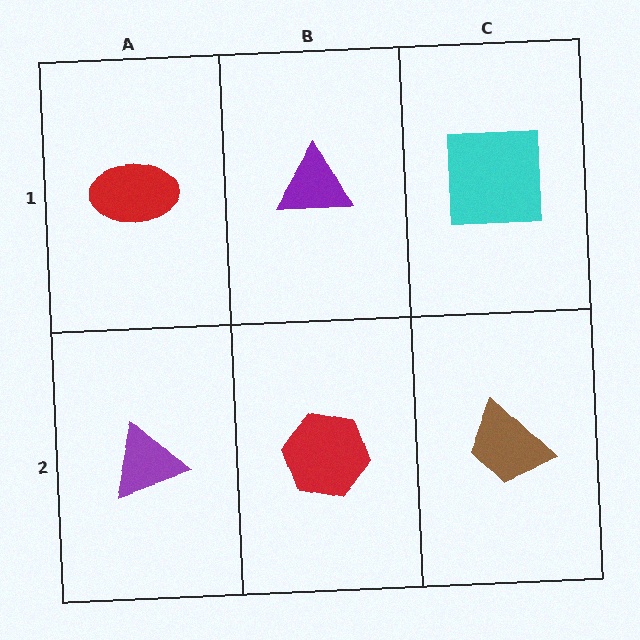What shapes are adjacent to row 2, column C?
A cyan square (row 1, column C), a red hexagon (row 2, column B).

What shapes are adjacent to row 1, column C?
A brown trapezoid (row 2, column C), a purple triangle (row 1, column B).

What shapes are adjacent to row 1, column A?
A purple triangle (row 2, column A), a purple triangle (row 1, column B).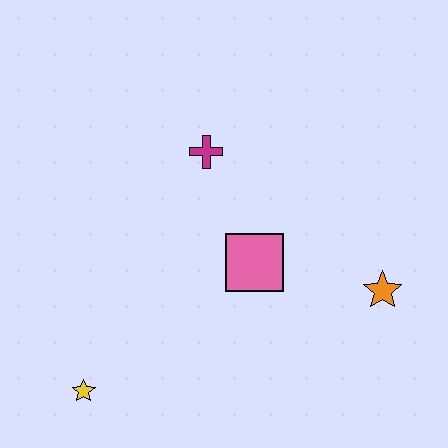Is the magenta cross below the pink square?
No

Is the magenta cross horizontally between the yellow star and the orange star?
Yes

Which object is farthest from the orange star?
The yellow star is farthest from the orange star.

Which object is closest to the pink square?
The magenta cross is closest to the pink square.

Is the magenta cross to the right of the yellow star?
Yes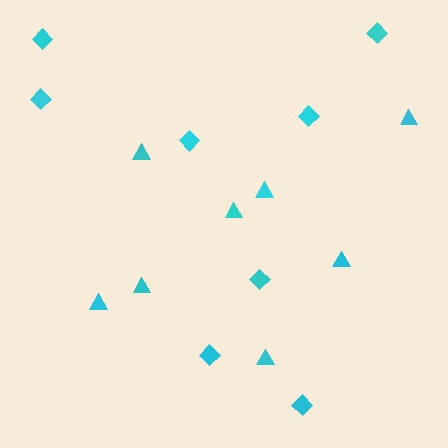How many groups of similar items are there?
There are 2 groups: one group of triangles (8) and one group of diamonds (8).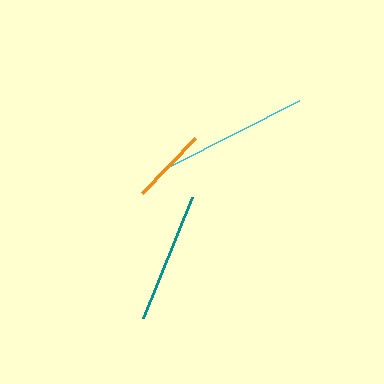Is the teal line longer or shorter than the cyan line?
The cyan line is longer than the teal line.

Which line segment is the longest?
The cyan line is the longest at approximately 143 pixels.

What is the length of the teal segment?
The teal segment is approximately 130 pixels long.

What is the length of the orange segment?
The orange segment is approximately 76 pixels long.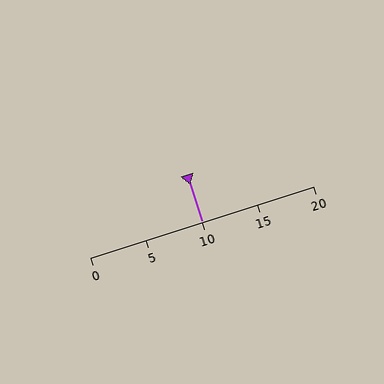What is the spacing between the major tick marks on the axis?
The major ticks are spaced 5 apart.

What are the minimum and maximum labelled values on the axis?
The axis runs from 0 to 20.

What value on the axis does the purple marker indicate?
The marker indicates approximately 10.